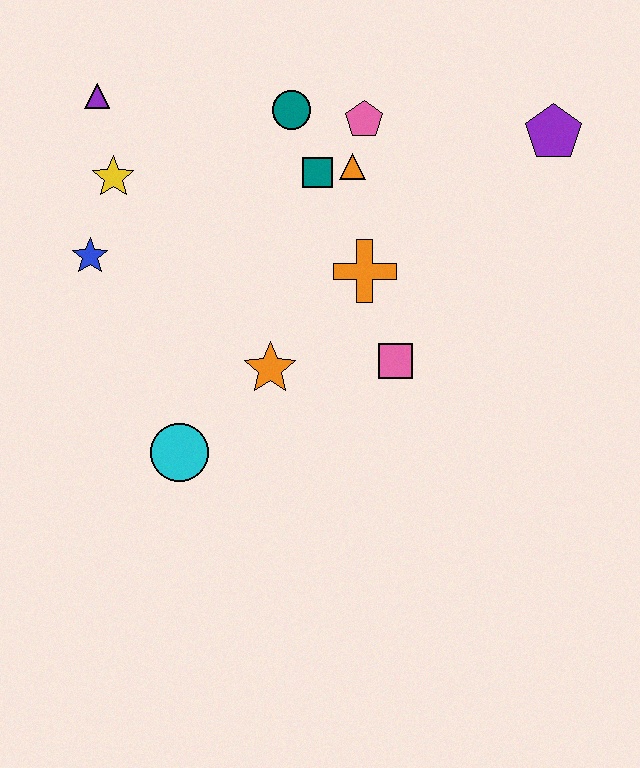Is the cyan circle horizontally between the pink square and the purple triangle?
Yes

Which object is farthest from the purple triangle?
The purple pentagon is farthest from the purple triangle.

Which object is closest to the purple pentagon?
The pink pentagon is closest to the purple pentagon.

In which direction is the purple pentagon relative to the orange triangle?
The purple pentagon is to the right of the orange triangle.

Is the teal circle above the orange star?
Yes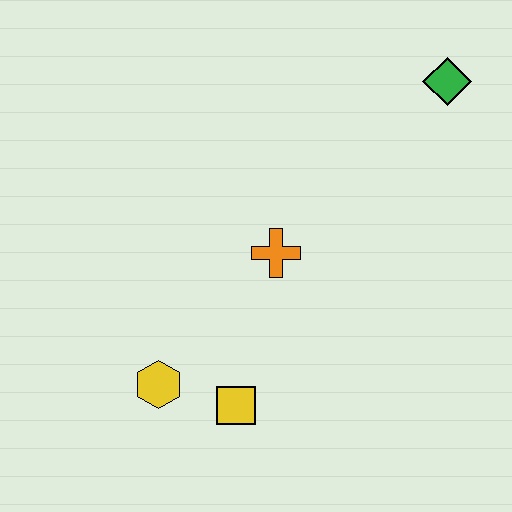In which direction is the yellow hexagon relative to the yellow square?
The yellow hexagon is to the left of the yellow square.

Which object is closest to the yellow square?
The yellow hexagon is closest to the yellow square.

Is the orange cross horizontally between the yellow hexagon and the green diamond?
Yes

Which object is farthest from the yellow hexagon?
The green diamond is farthest from the yellow hexagon.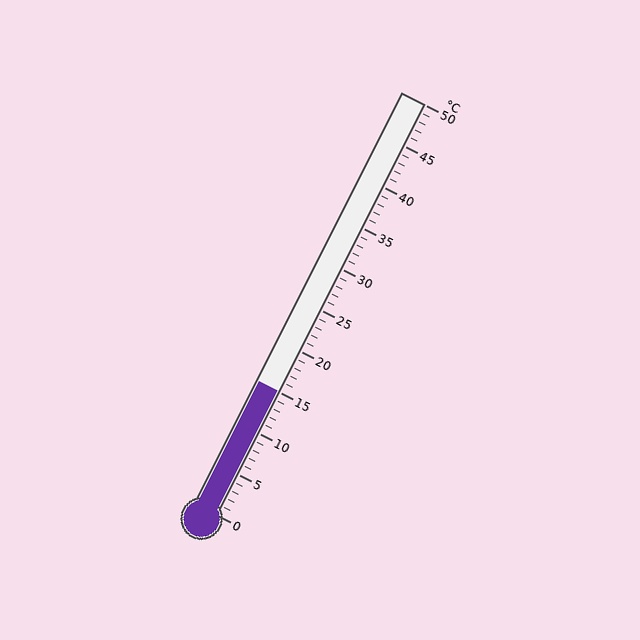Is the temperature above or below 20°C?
The temperature is below 20°C.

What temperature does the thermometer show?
The thermometer shows approximately 15°C.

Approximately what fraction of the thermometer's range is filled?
The thermometer is filled to approximately 30% of its range.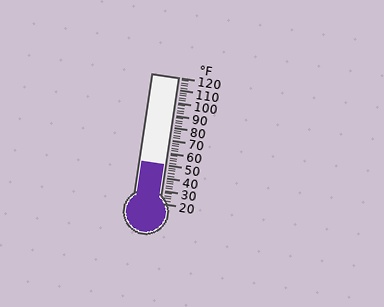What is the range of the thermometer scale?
The thermometer scale ranges from 20°F to 120°F.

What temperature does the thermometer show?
The thermometer shows approximately 50°F.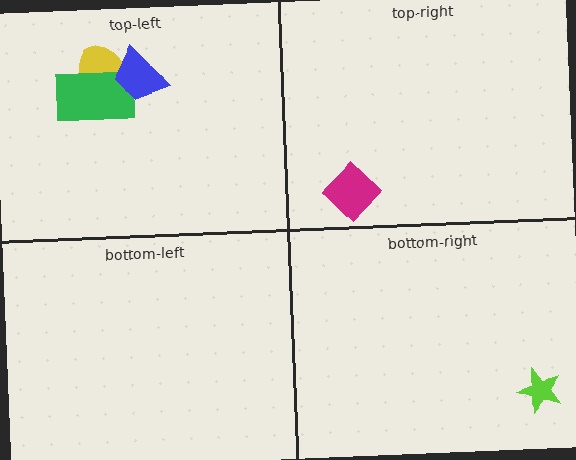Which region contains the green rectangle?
The top-left region.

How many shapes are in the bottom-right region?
1.